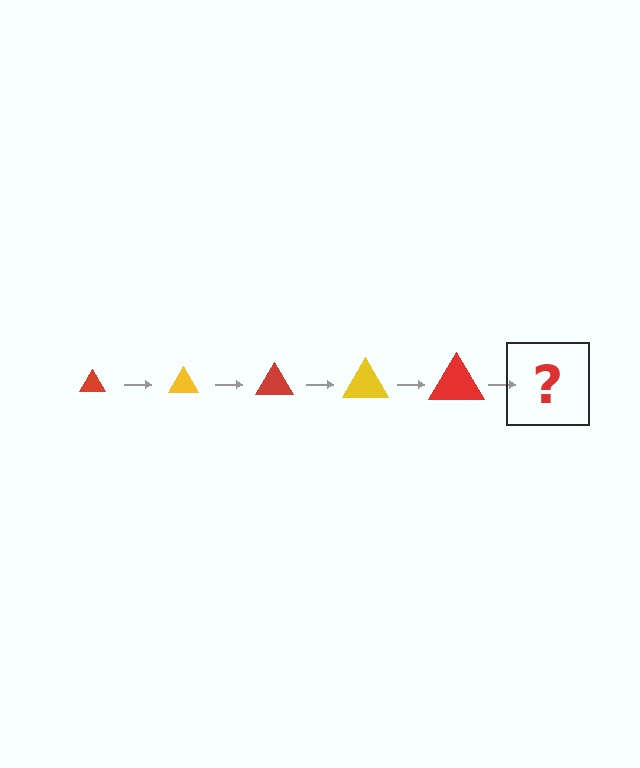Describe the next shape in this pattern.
It should be a yellow triangle, larger than the previous one.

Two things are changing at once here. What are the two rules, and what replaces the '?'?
The two rules are that the triangle grows larger each step and the color cycles through red and yellow. The '?' should be a yellow triangle, larger than the previous one.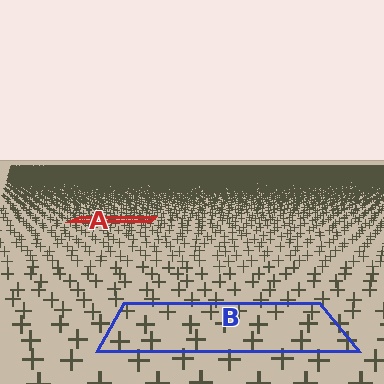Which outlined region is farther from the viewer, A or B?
Region A is farther from the viewer — the texture elements inside it appear smaller and more densely packed.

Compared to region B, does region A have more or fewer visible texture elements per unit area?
Region A has more texture elements per unit area — they are packed more densely because it is farther away.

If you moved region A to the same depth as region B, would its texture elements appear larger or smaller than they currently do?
They would appear larger. At a closer depth, the same texture elements are projected at a bigger on-screen size.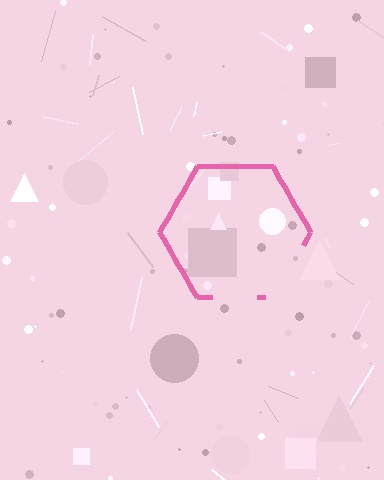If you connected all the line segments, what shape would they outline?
They would outline a hexagon.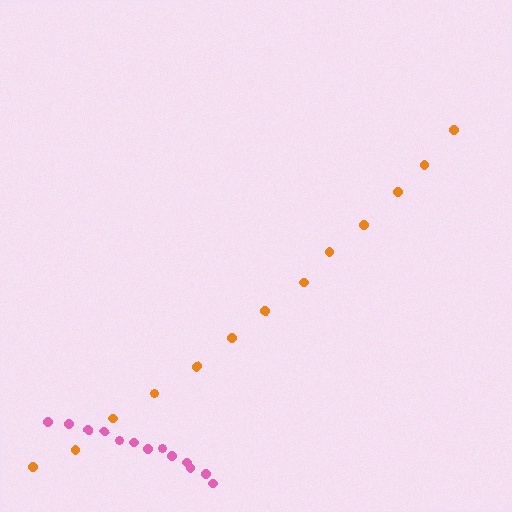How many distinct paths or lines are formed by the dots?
There are 2 distinct paths.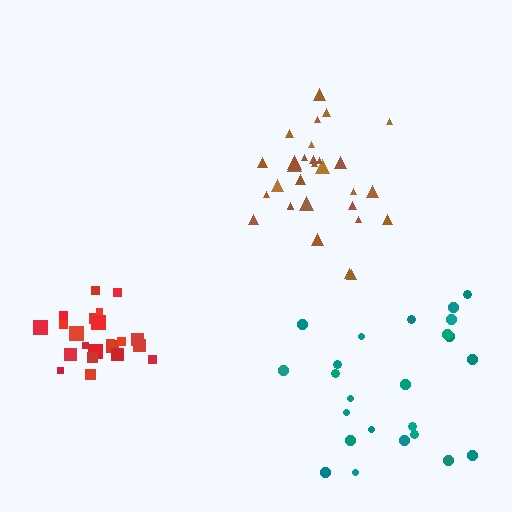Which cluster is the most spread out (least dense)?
Teal.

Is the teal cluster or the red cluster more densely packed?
Red.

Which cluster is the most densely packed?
Red.